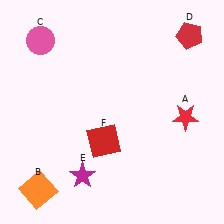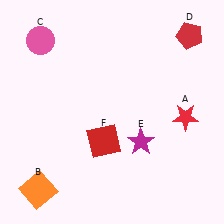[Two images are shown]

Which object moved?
The magenta star (E) moved right.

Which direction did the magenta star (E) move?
The magenta star (E) moved right.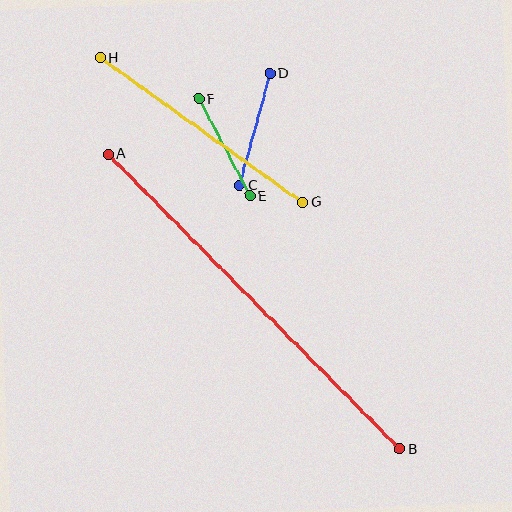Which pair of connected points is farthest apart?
Points A and B are farthest apart.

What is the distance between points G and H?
The distance is approximately 248 pixels.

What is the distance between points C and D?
The distance is approximately 116 pixels.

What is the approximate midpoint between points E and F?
The midpoint is at approximately (224, 148) pixels.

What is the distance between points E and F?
The distance is approximately 110 pixels.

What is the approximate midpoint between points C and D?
The midpoint is at approximately (255, 129) pixels.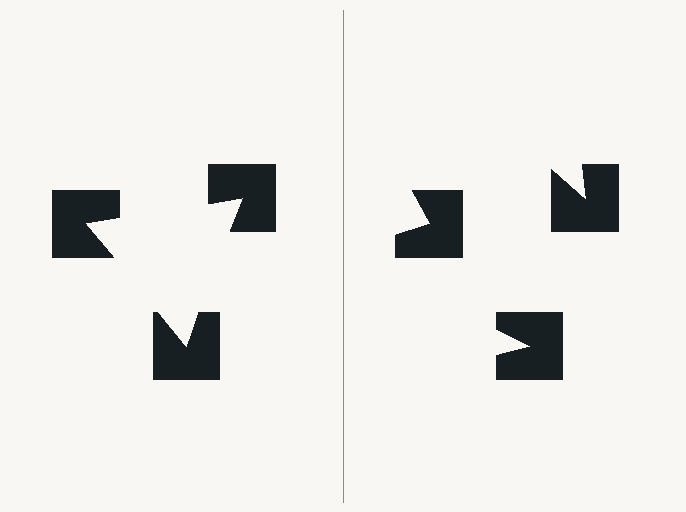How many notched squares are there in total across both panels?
6 — 3 on each side.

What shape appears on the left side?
An illusory triangle.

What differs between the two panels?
The notched squares are positioned identically on both sides; only the wedge orientations differ. On the left they align to a triangle; on the right they are misaligned.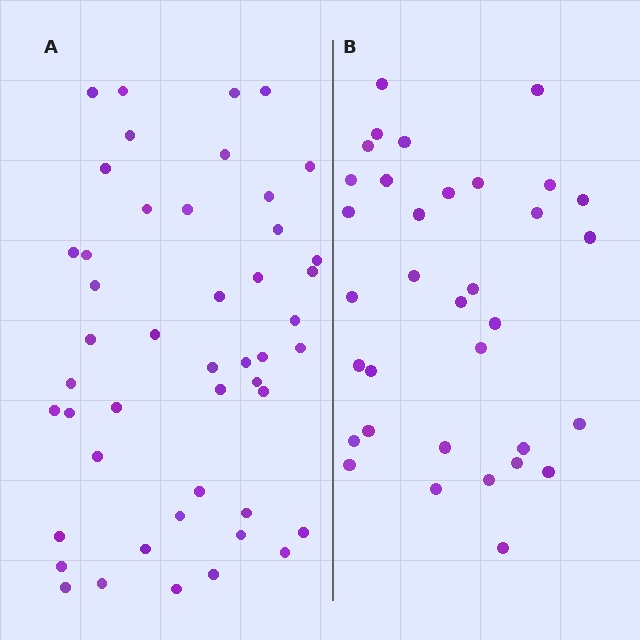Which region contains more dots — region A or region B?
Region A (the left region) has more dots.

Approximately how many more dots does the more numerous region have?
Region A has approximately 15 more dots than region B.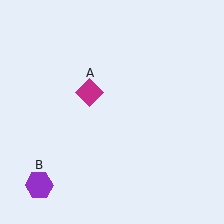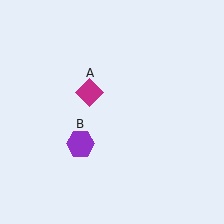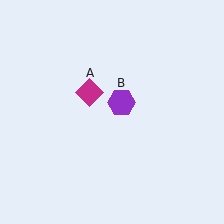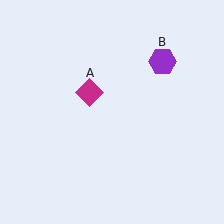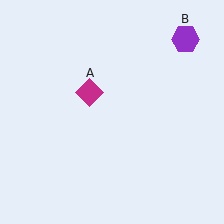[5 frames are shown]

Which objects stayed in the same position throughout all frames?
Magenta diamond (object A) remained stationary.